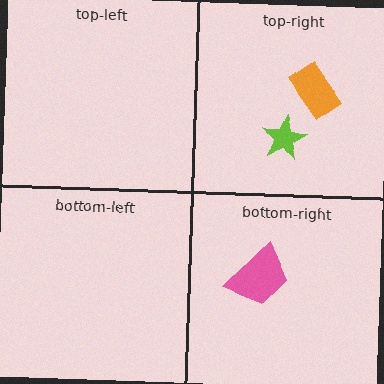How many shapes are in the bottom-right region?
1.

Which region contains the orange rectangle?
The top-right region.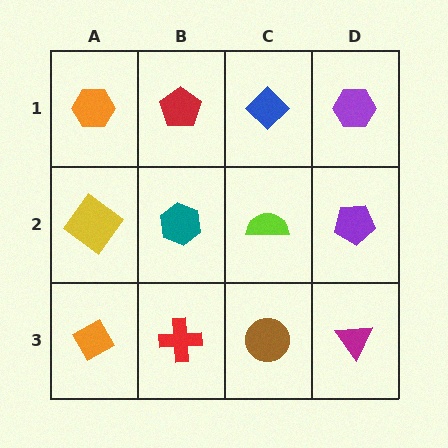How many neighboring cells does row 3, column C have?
3.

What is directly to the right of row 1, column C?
A purple hexagon.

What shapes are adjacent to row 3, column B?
A teal hexagon (row 2, column B), an orange diamond (row 3, column A), a brown circle (row 3, column C).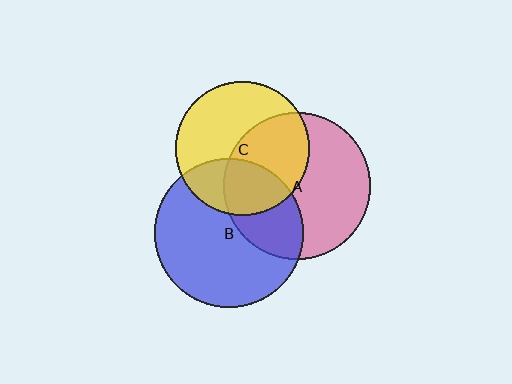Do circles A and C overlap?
Yes.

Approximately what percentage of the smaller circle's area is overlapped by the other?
Approximately 45%.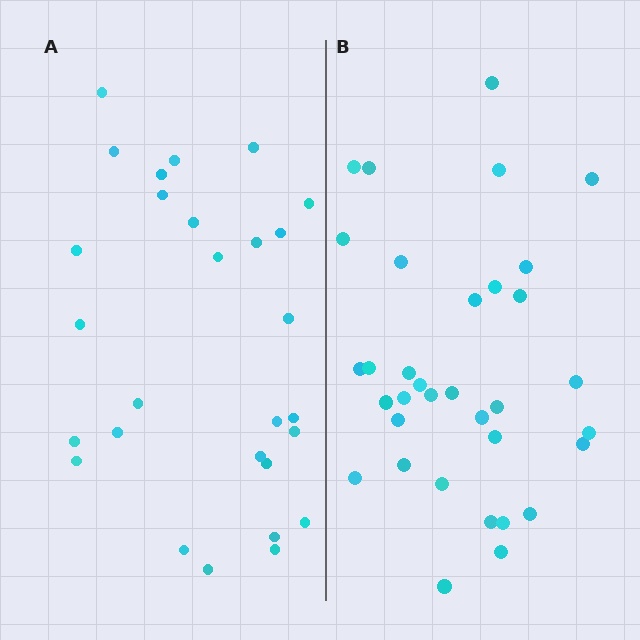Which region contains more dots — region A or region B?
Region B (the right region) has more dots.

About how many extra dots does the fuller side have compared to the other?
Region B has about 6 more dots than region A.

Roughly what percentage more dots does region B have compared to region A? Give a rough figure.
About 20% more.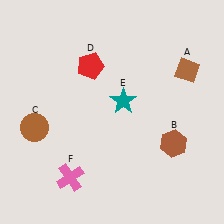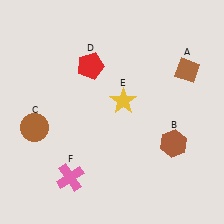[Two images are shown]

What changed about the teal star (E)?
In Image 1, E is teal. In Image 2, it changed to yellow.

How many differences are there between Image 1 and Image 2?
There is 1 difference between the two images.